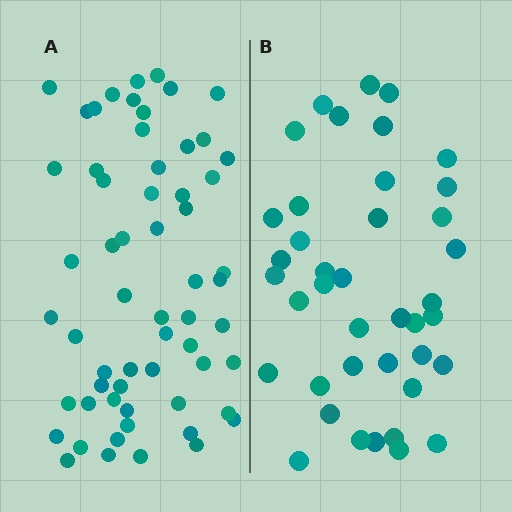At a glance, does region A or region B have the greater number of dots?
Region A (the left region) has more dots.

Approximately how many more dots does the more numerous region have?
Region A has approximately 20 more dots than region B.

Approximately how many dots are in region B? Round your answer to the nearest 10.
About 40 dots.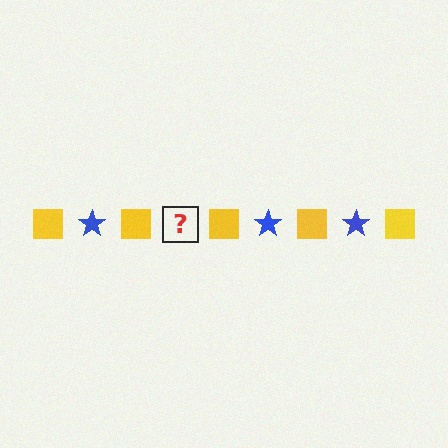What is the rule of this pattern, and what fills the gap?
The rule is that the pattern alternates between yellow square and blue star. The gap should be filled with a blue star.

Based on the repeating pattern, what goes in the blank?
The blank should be a blue star.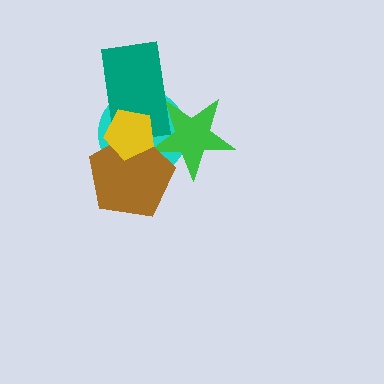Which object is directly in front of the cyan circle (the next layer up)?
The green star is directly in front of the cyan circle.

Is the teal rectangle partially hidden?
Yes, it is partially covered by another shape.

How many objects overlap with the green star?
4 objects overlap with the green star.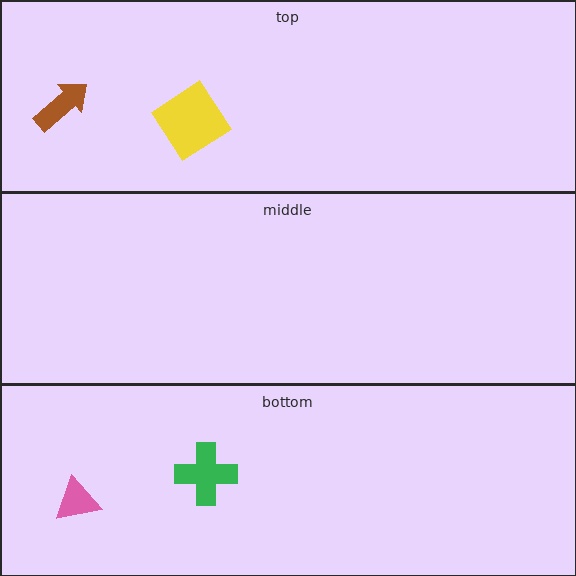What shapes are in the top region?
The brown arrow, the yellow diamond.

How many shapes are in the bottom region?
2.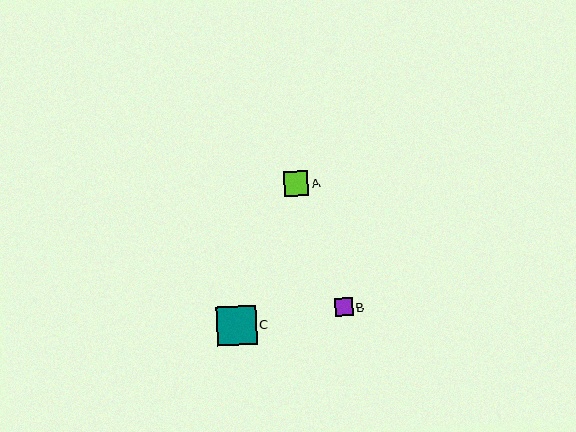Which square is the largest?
Square C is the largest with a size of approximately 40 pixels.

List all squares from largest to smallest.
From largest to smallest: C, A, B.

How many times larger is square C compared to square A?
Square C is approximately 1.6 times the size of square A.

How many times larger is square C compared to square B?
Square C is approximately 2.2 times the size of square B.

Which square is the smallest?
Square B is the smallest with a size of approximately 18 pixels.